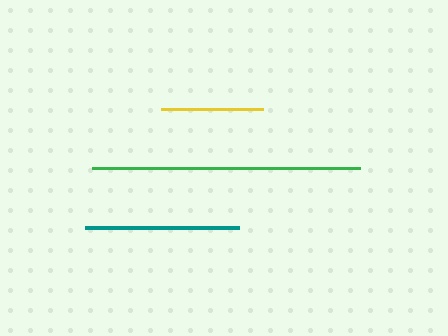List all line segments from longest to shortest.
From longest to shortest: green, teal, yellow.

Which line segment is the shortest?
The yellow line is the shortest at approximately 102 pixels.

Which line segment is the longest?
The green line is the longest at approximately 268 pixels.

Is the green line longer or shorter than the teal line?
The green line is longer than the teal line.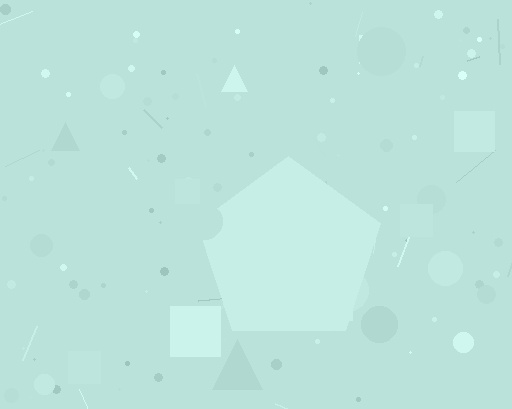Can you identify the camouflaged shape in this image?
The camouflaged shape is a pentagon.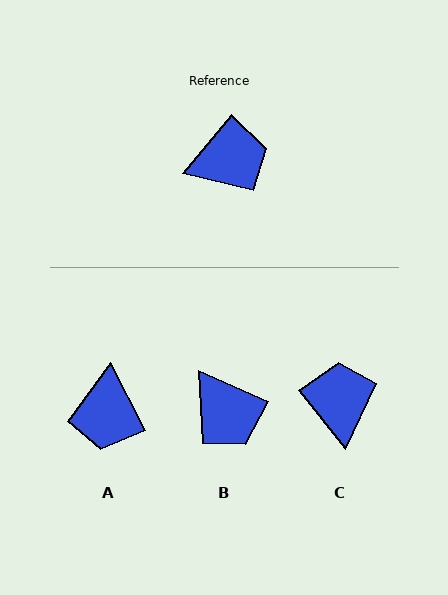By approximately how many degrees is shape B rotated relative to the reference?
Approximately 73 degrees clockwise.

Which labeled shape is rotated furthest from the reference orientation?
A, about 113 degrees away.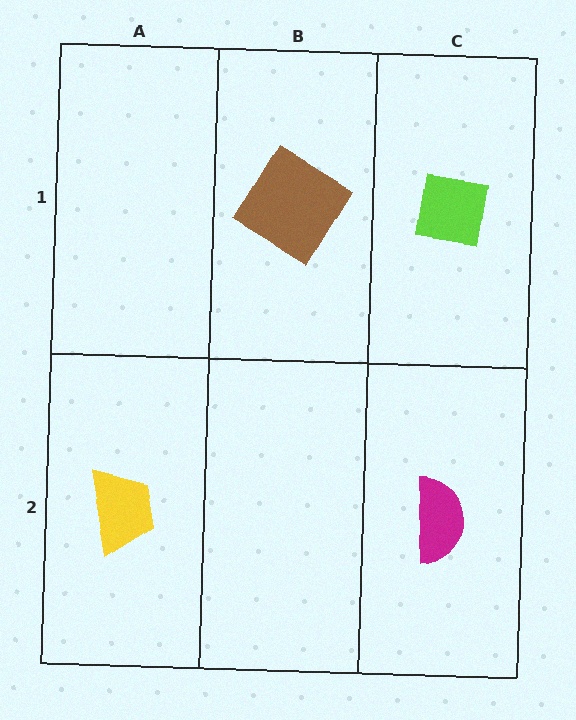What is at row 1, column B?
A brown diamond.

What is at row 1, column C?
A lime square.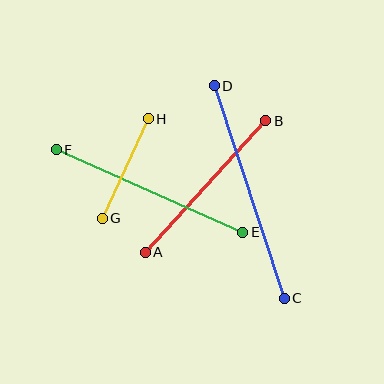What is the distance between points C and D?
The distance is approximately 224 pixels.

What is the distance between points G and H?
The distance is approximately 110 pixels.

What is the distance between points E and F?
The distance is approximately 203 pixels.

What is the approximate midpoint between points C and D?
The midpoint is at approximately (249, 192) pixels.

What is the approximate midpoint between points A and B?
The midpoint is at approximately (206, 187) pixels.